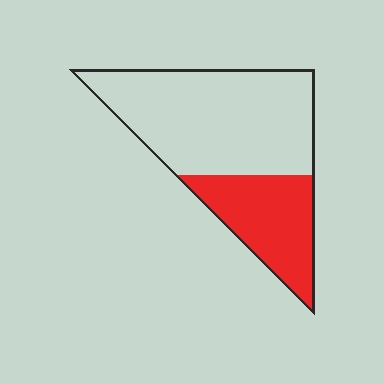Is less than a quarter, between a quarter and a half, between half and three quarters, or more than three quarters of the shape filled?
Between a quarter and a half.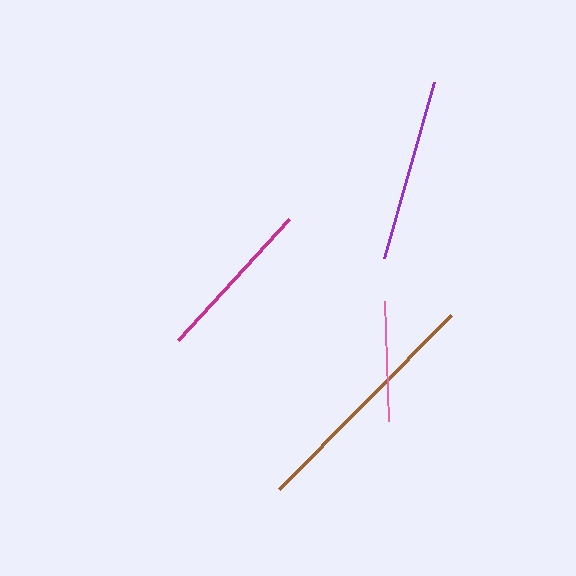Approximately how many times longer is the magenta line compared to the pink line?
The magenta line is approximately 1.4 times the length of the pink line.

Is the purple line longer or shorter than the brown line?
The brown line is longer than the purple line.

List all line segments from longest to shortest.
From longest to shortest: brown, purple, magenta, pink.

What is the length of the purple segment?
The purple segment is approximately 184 pixels long.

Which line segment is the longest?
The brown line is the longest at approximately 244 pixels.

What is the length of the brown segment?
The brown segment is approximately 244 pixels long.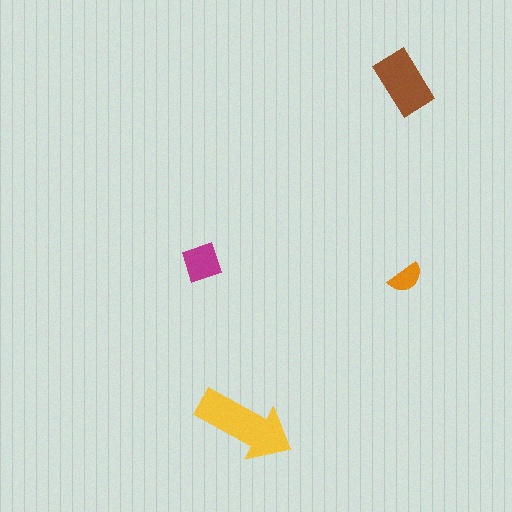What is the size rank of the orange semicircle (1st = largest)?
4th.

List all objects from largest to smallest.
The yellow arrow, the brown rectangle, the magenta diamond, the orange semicircle.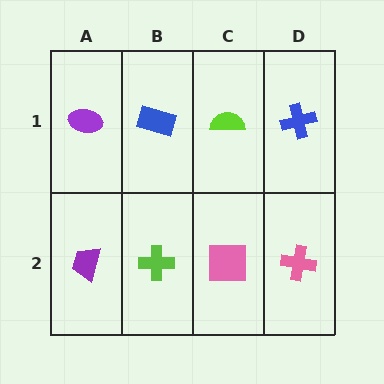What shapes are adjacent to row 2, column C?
A lime semicircle (row 1, column C), a lime cross (row 2, column B), a pink cross (row 2, column D).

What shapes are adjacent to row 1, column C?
A pink square (row 2, column C), a blue rectangle (row 1, column B), a blue cross (row 1, column D).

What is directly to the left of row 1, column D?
A lime semicircle.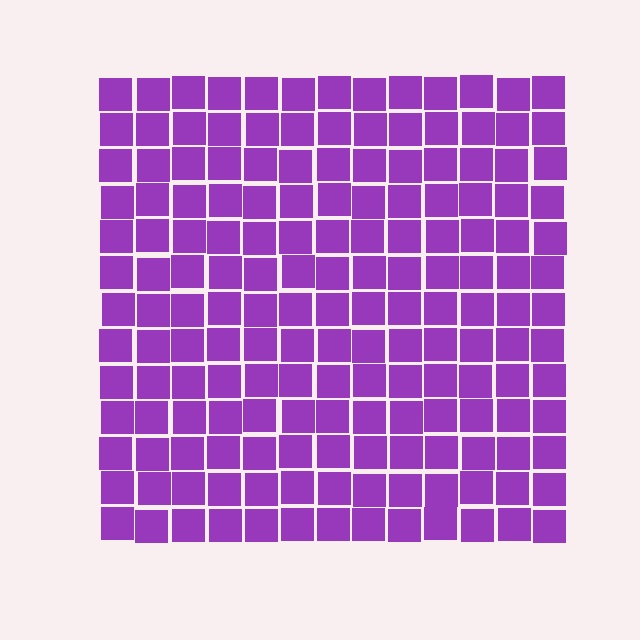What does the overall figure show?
The overall figure shows a square.